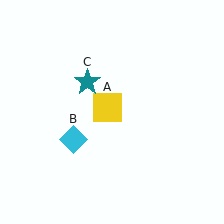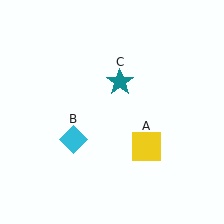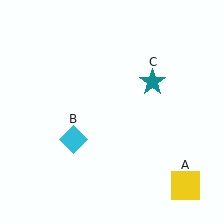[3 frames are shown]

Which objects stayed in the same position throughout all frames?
Cyan diamond (object B) remained stationary.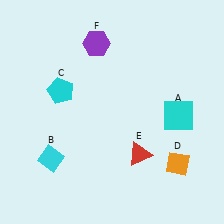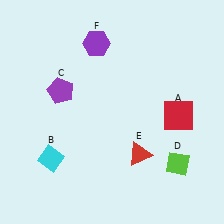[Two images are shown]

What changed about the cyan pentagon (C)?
In Image 1, C is cyan. In Image 2, it changed to purple.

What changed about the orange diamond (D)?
In Image 1, D is orange. In Image 2, it changed to lime.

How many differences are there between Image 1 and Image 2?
There are 3 differences between the two images.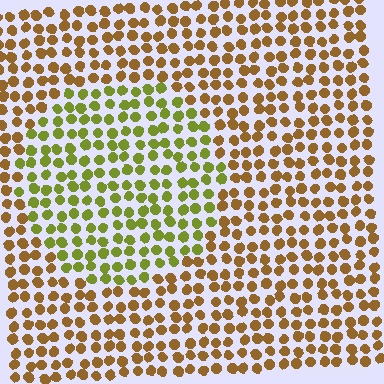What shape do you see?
I see a circle.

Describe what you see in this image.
The image is filled with small brown elements in a uniform arrangement. A circle-shaped region is visible where the elements are tinted to a slightly different hue, forming a subtle color boundary.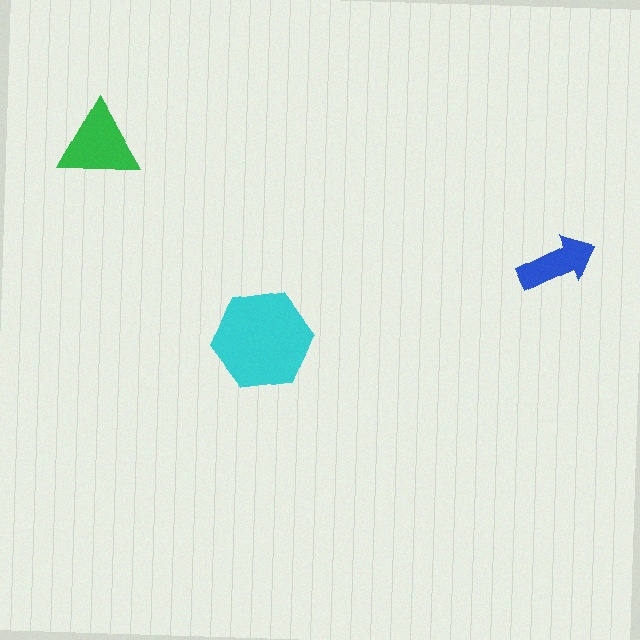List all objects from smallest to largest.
The blue arrow, the green triangle, the cyan hexagon.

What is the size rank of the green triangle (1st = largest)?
2nd.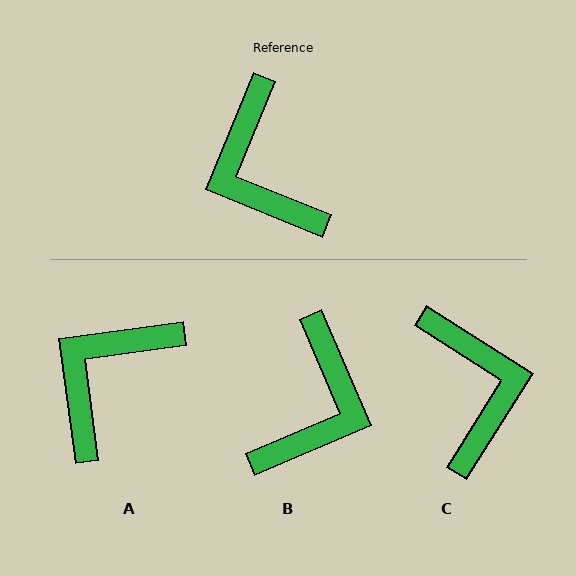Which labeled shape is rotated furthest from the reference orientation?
C, about 170 degrees away.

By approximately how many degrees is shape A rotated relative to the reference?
Approximately 60 degrees clockwise.